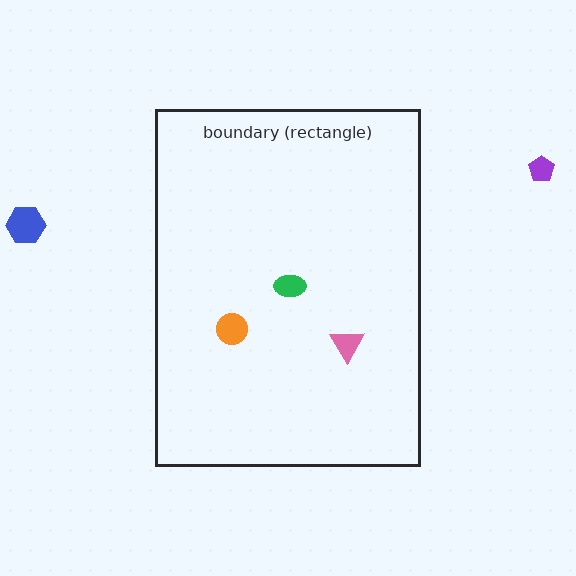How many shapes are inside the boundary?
3 inside, 2 outside.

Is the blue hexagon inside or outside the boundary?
Outside.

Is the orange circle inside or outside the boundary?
Inside.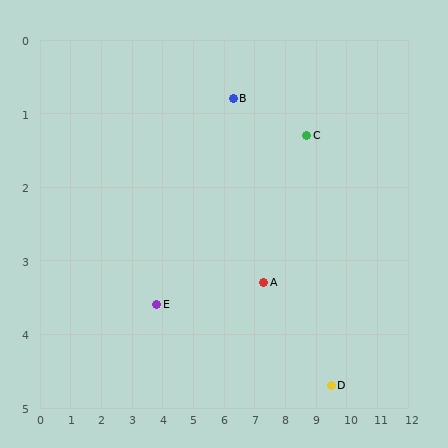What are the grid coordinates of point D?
Point D is at approximately (9.5, 4.7).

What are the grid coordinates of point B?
Point B is at approximately (6.3, 0.8).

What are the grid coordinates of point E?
Point E is at approximately (3.8, 3.6).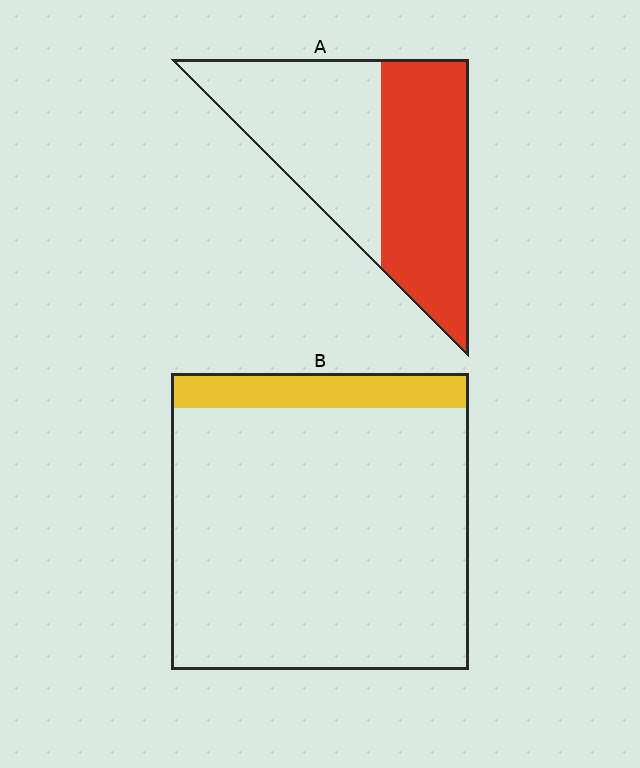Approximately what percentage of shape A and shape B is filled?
A is approximately 50% and B is approximately 10%.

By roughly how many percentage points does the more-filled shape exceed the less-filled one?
By roughly 40 percentage points (A over B).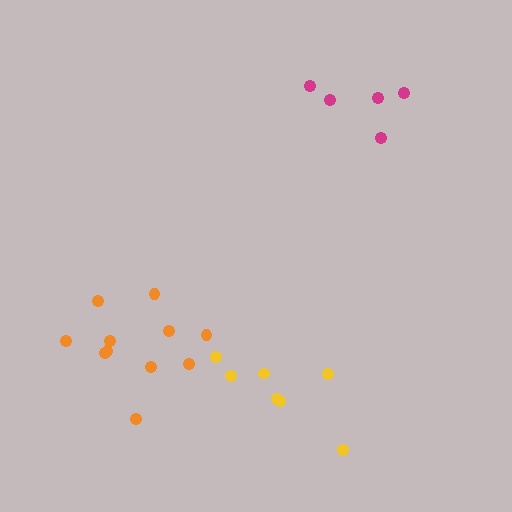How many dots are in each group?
Group 1: 5 dots, Group 2: 11 dots, Group 3: 7 dots (23 total).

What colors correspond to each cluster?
The clusters are colored: magenta, orange, yellow.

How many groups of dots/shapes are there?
There are 3 groups.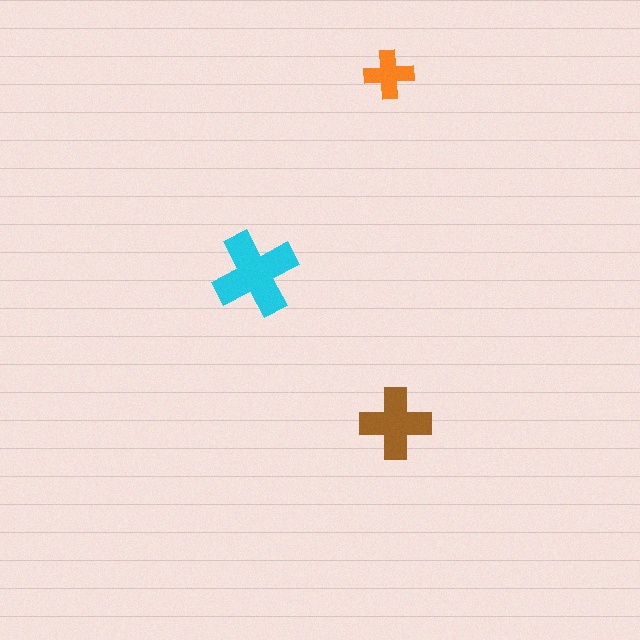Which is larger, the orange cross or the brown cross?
The brown one.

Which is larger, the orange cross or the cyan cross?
The cyan one.